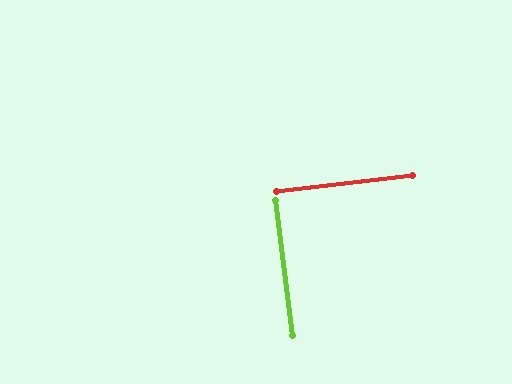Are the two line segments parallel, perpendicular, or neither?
Perpendicular — they meet at approximately 90°.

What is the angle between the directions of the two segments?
Approximately 90 degrees.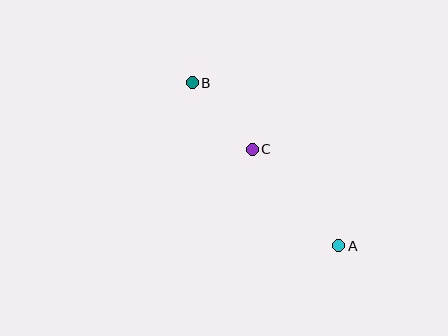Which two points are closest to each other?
Points B and C are closest to each other.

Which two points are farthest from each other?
Points A and B are farthest from each other.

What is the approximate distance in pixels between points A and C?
The distance between A and C is approximately 129 pixels.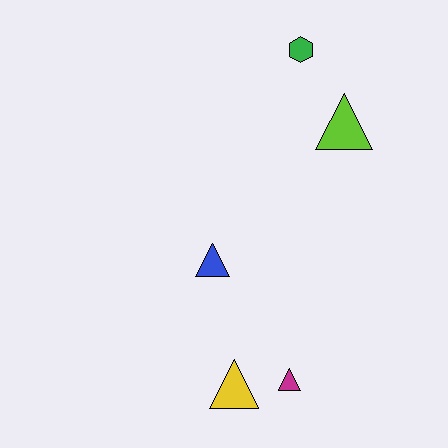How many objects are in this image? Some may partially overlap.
There are 5 objects.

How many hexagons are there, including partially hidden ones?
There is 1 hexagon.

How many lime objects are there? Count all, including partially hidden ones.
There is 1 lime object.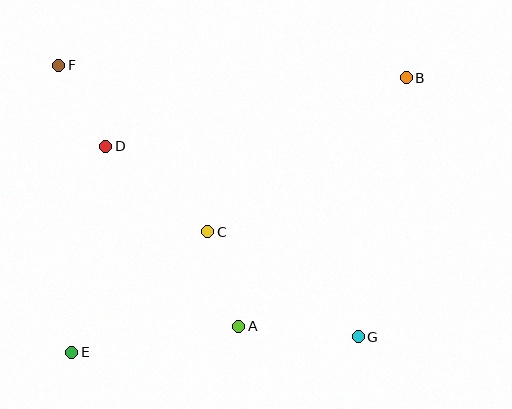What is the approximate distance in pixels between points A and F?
The distance between A and F is approximately 317 pixels.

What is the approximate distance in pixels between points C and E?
The distance between C and E is approximately 182 pixels.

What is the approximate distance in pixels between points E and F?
The distance between E and F is approximately 287 pixels.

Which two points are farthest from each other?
Points B and E are farthest from each other.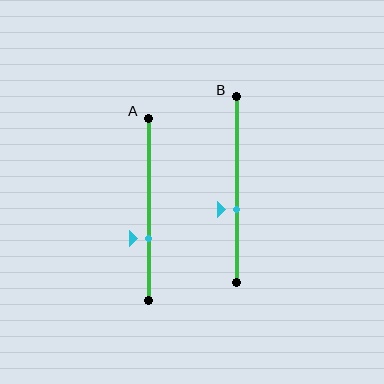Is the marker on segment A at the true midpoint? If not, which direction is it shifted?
No, the marker on segment A is shifted downward by about 16% of the segment length.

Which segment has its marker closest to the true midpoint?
Segment B has its marker closest to the true midpoint.